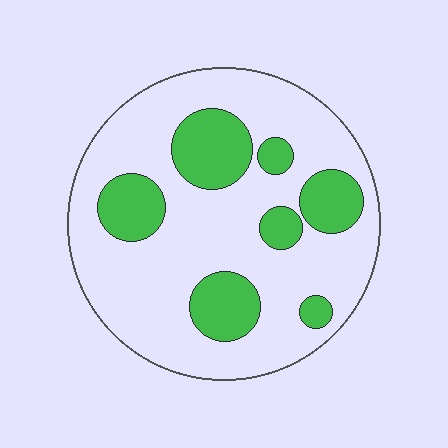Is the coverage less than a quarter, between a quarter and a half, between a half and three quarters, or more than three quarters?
Between a quarter and a half.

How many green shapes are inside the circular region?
7.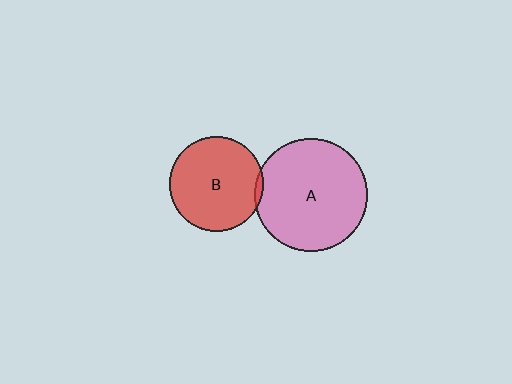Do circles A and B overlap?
Yes.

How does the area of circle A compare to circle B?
Approximately 1.4 times.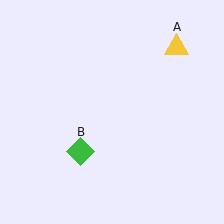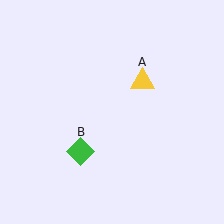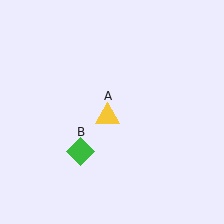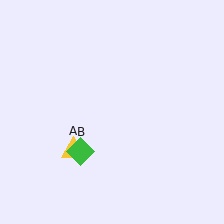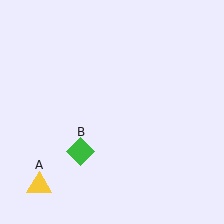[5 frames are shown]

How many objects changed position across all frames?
1 object changed position: yellow triangle (object A).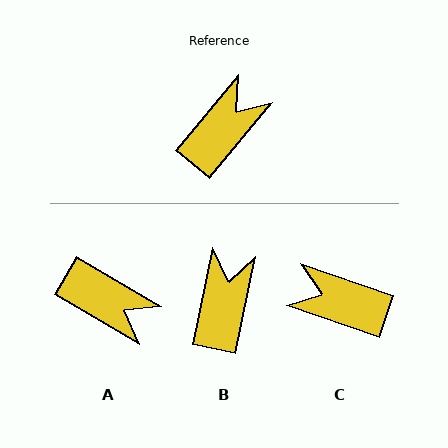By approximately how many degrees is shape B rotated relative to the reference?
Approximately 28 degrees counter-clockwise.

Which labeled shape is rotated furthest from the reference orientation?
C, about 110 degrees away.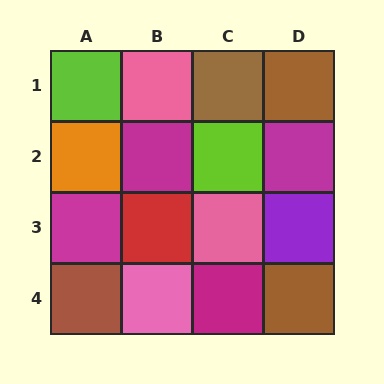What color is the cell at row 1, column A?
Lime.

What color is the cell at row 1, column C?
Brown.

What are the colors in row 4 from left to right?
Brown, pink, magenta, brown.